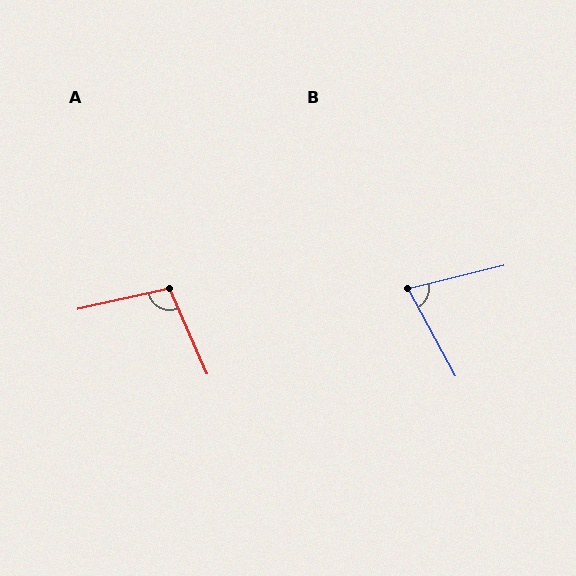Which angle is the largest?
A, at approximately 101 degrees.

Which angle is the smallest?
B, at approximately 75 degrees.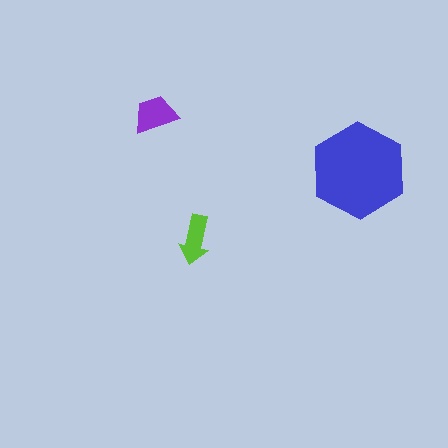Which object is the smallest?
The lime arrow.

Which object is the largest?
The blue hexagon.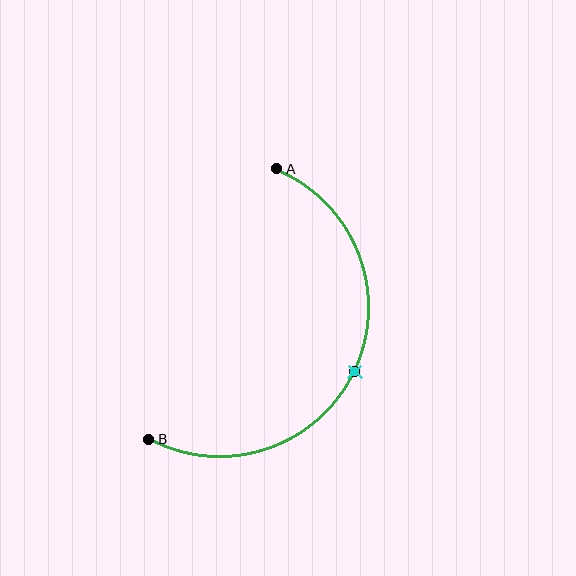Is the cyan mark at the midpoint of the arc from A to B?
Yes. The cyan mark lies on the arc at equal arc-length from both A and B — it is the arc midpoint.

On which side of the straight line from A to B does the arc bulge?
The arc bulges to the right of the straight line connecting A and B.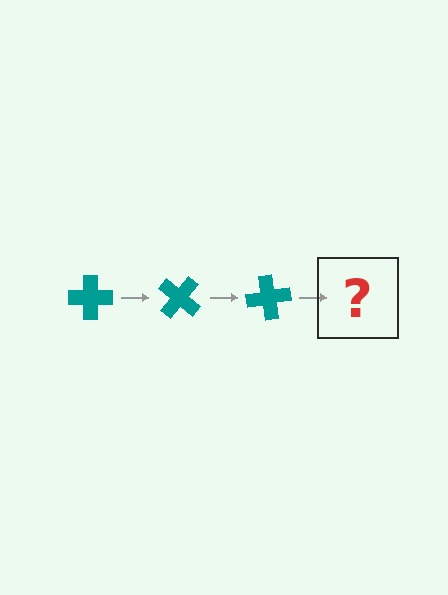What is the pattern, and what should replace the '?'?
The pattern is that the cross rotates 40 degrees each step. The '?' should be a teal cross rotated 120 degrees.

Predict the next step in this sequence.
The next step is a teal cross rotated 120 degrees.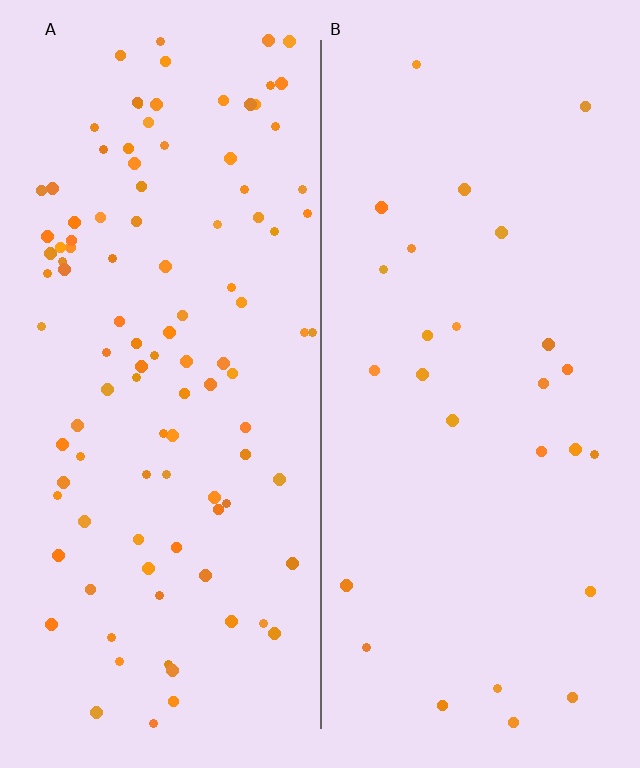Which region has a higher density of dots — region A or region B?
A (the left).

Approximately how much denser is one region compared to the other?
Approximately 3.9× — region A over region B.